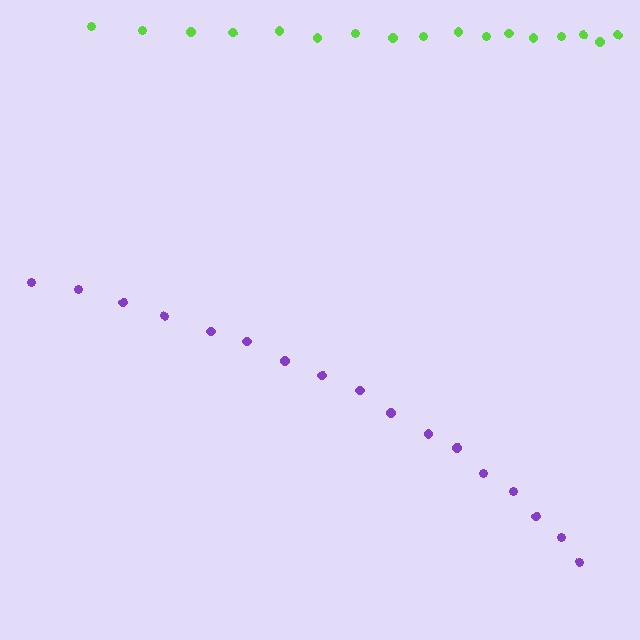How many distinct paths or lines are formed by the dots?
There are 2 distinct paths.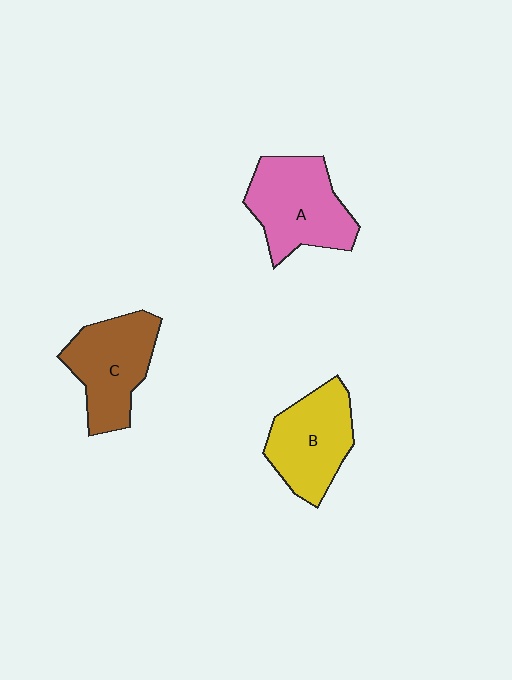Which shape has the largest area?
Shape A (pink).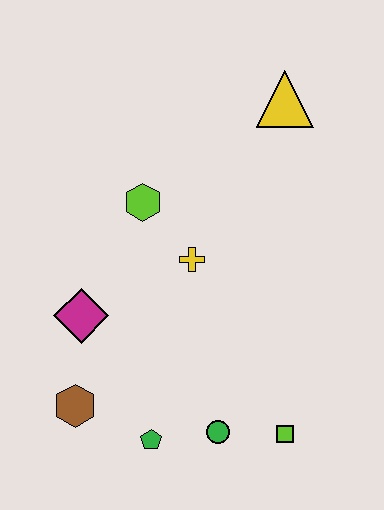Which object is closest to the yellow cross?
The lime hexagon is closest to the yellow cross.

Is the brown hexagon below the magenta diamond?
Yes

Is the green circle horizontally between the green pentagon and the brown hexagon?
No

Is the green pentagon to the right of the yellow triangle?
No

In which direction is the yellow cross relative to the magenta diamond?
The yellow cross is to the right of the magenta diamond.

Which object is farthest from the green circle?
The yellow triangle is farthest from the green circle.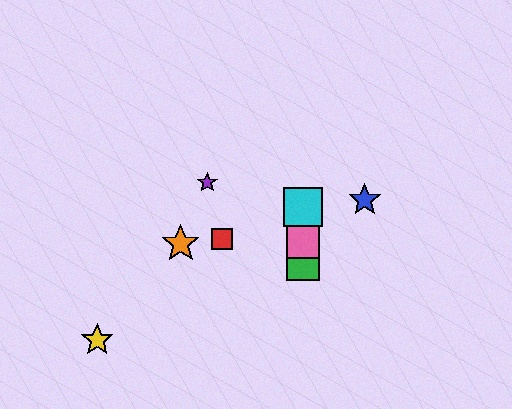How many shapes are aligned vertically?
3 shapes (the green square, the cyan square, the pink square) are aligned vertically.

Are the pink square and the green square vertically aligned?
Yes, both are at x≈303.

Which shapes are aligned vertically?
The green square, the cyan square, the pink square are aligned vertically.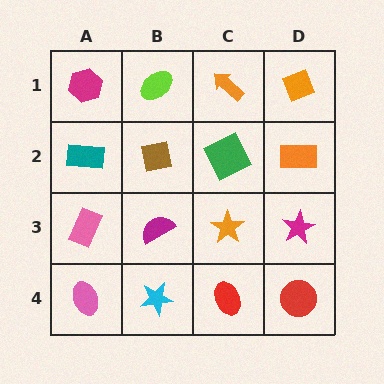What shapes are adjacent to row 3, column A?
A teal rectangle (row 2, column A), a pink ellipse (row 4, column A), a magenta semicircle (row 3, column B).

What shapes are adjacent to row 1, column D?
An orange rectangle (row 2, column D), an orange arrow (row 1, column C).